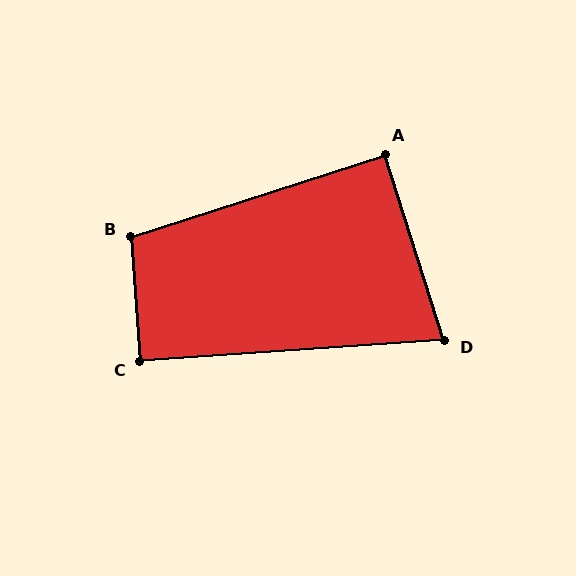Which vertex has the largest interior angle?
B, at approximately 104 degrees.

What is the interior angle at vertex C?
Approximately 90 degrees (approximately right).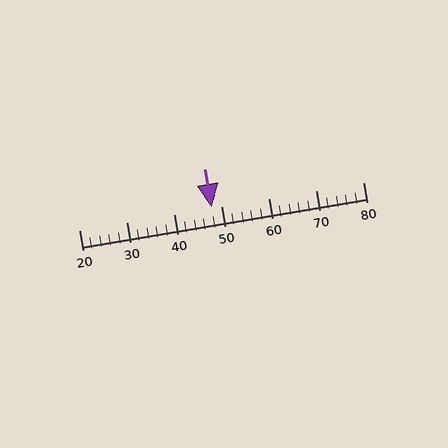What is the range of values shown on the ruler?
The ruler shows values from 20 to 80.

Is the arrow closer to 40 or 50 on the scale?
The arrow is closer to 50.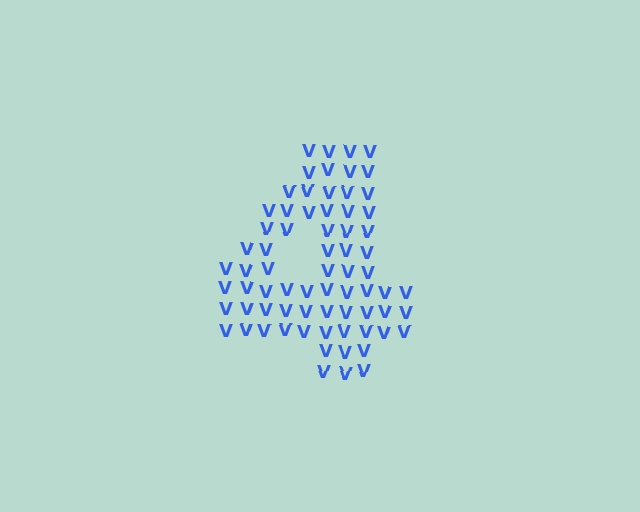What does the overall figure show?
The overall figure shows the digit 4.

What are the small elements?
The small elements are letter V's.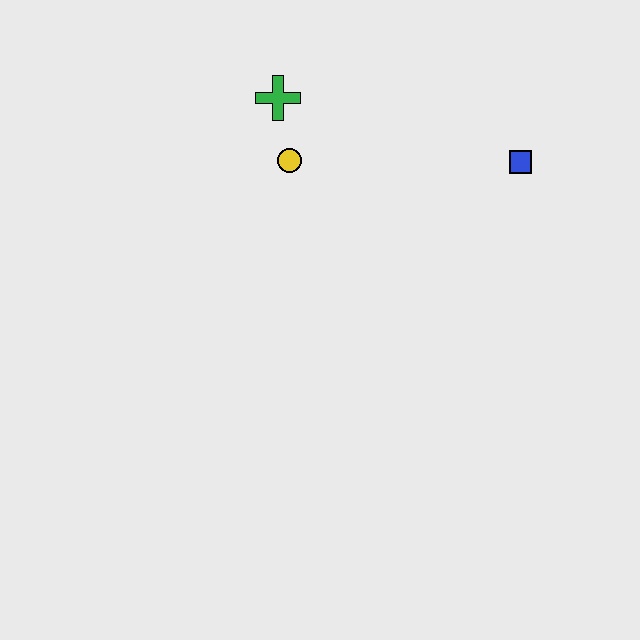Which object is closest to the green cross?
The yellow circle is closest to the green cross.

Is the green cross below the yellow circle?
No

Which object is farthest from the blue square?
The green cross is farthest from the blue square.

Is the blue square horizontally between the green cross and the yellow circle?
No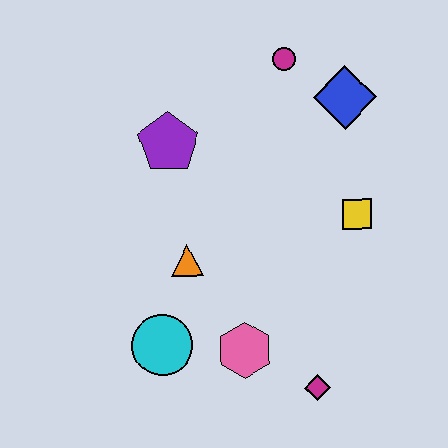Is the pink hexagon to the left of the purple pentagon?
No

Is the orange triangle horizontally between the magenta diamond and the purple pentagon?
Yes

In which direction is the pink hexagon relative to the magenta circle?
The pink hexagon is below the magenta circle.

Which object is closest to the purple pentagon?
The orange triangle is closest to the purple pentagon.